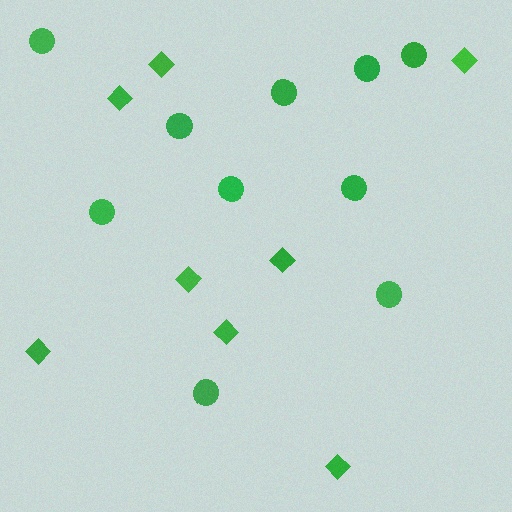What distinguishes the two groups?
There are 2 groups: one group of circles (10) and one group of diamonds (8).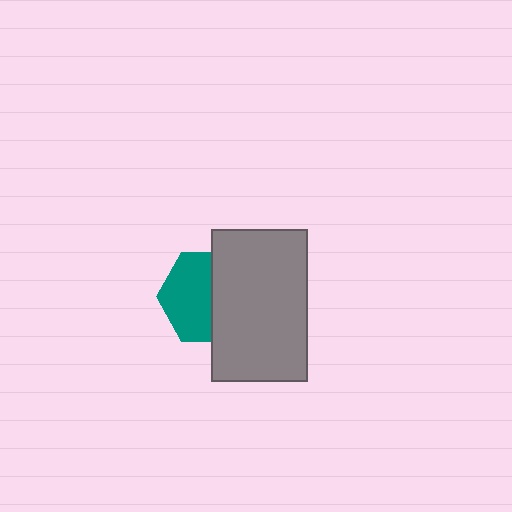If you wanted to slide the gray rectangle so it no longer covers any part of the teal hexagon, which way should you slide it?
Slide it right — that is the most direct way to separate the two shapes.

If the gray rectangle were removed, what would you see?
You would see the complete teal hexagon.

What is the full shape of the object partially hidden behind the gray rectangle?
The partially hidden object is a teal hexagon.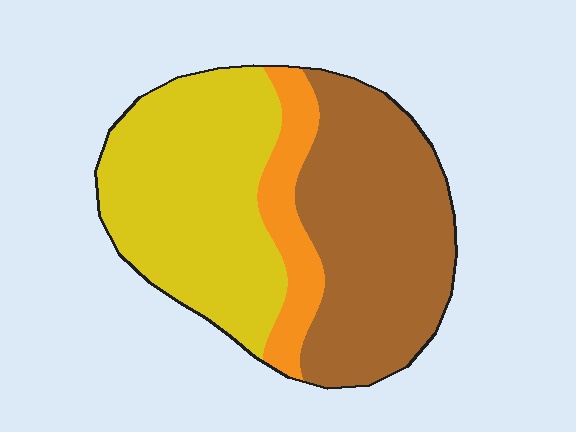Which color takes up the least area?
Orange, at roughly 15%.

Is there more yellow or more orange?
Yellow.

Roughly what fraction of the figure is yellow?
Yellow covers around 45% of the figure.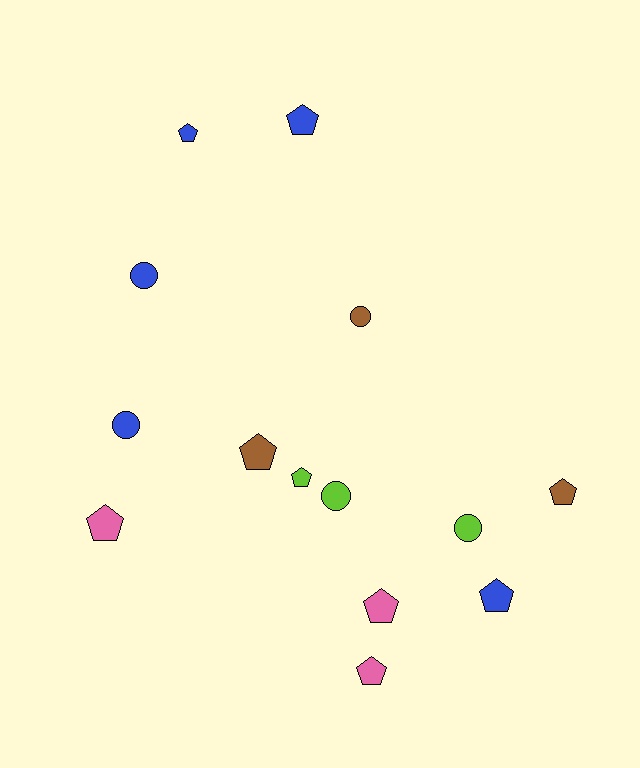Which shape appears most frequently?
Pentagon, with 9 objects.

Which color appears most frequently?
Blue, with 5 objects.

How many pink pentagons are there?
There are 3 pink pentagons.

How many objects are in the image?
There are 14 objects.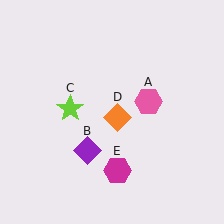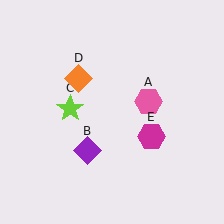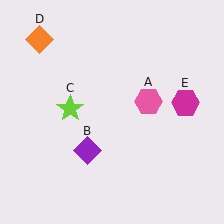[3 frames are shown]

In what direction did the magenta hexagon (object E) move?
The magenta hexagon (object E) moved up and to the right.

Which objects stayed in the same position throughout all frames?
Pink hexagon (object A) and purple diamond (object B) and lime star (object C) remained stationary.